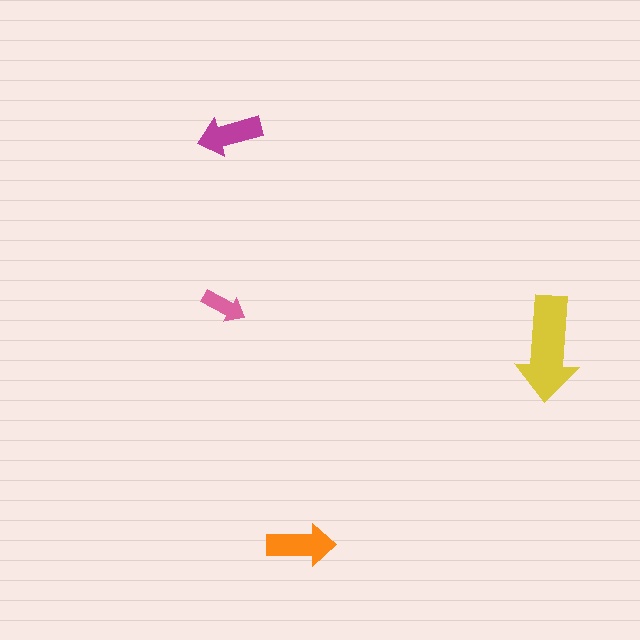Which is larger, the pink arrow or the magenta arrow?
The magenta one.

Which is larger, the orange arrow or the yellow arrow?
The yellow one.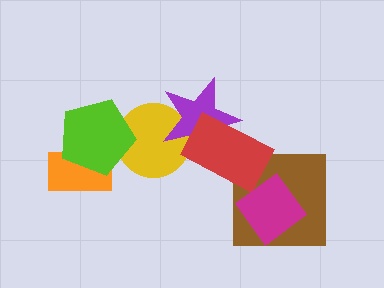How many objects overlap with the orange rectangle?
1 object overlaps with the orange rectangle.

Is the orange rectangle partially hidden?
Yes, it is partially covered by another shape.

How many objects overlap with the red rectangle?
2 objects overlap with the red rectangle.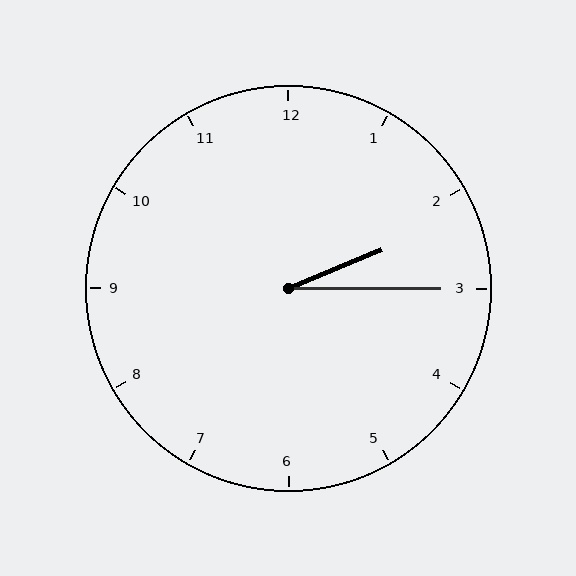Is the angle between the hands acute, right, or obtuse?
It is acute.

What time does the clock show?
2:15.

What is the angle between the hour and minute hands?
Approximately 22 degrees.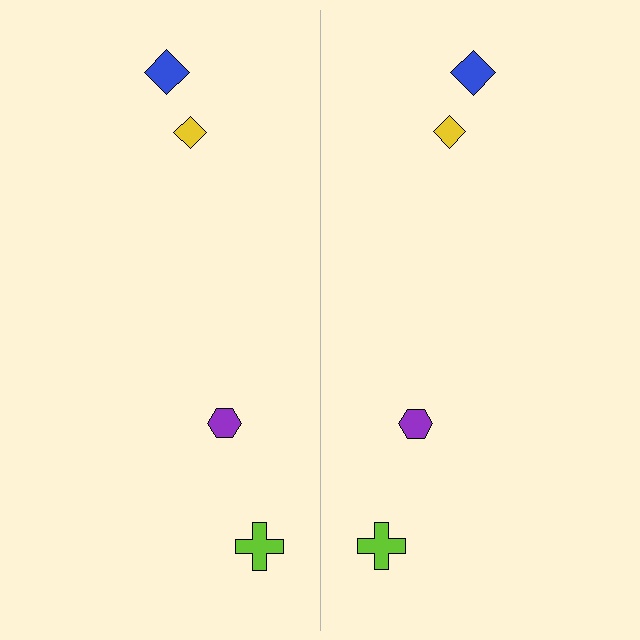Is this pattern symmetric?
Yes, this pattern has bilateral (reflection) symmetry.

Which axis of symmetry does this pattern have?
The pattern has a vertical axis of symmetry running through the center of the image.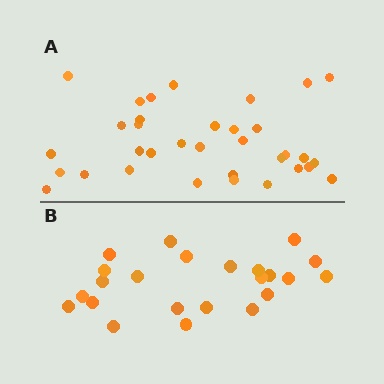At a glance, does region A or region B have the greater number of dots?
Region A (the top region) has more dots.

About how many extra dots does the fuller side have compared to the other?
Region A has roughly 12 or so more dots than region B.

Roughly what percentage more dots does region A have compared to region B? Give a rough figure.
About 50% more.